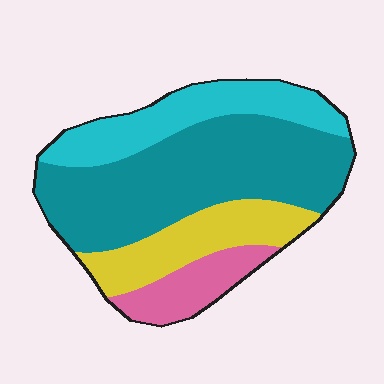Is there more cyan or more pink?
Cyan.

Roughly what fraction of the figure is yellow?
Yellow takes up about one fifth (1/5) of the figure.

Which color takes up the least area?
Pink, at roughly 10%.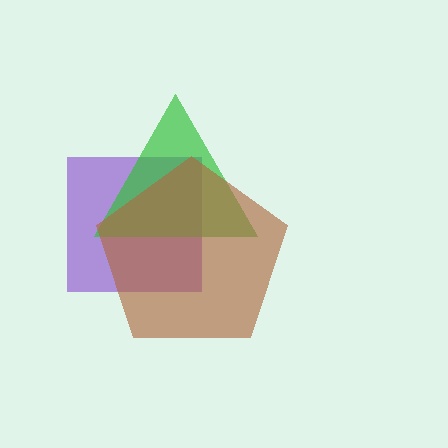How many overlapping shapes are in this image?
There are 3 overlapping shapes in the image.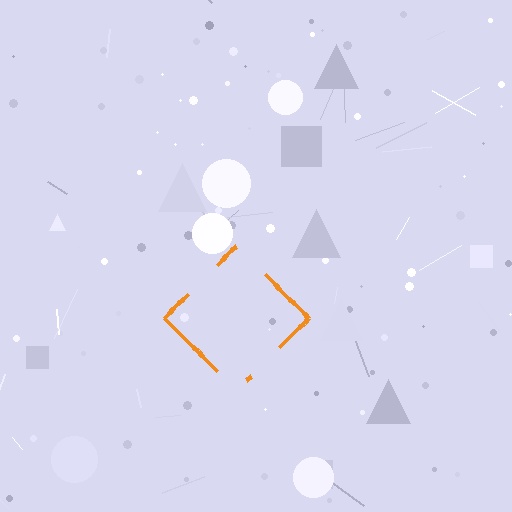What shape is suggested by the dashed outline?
The dashed outline suggests a diamond.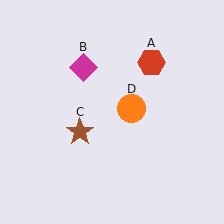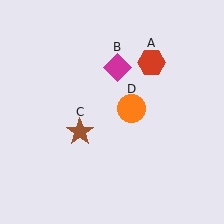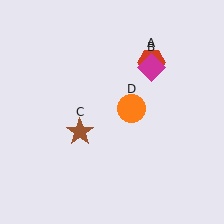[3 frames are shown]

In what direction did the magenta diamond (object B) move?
The magenta diamond (object B) moved right.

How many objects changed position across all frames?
1 object changed position: magenta diamond (object B).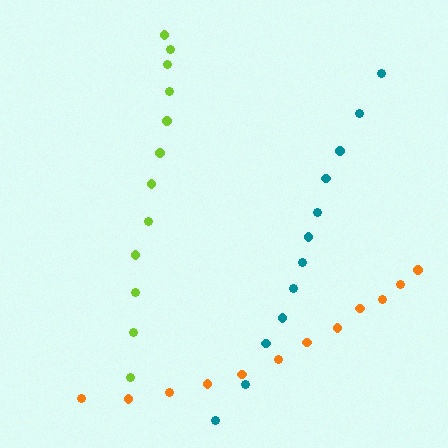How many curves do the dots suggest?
There are 3 distinct paths.